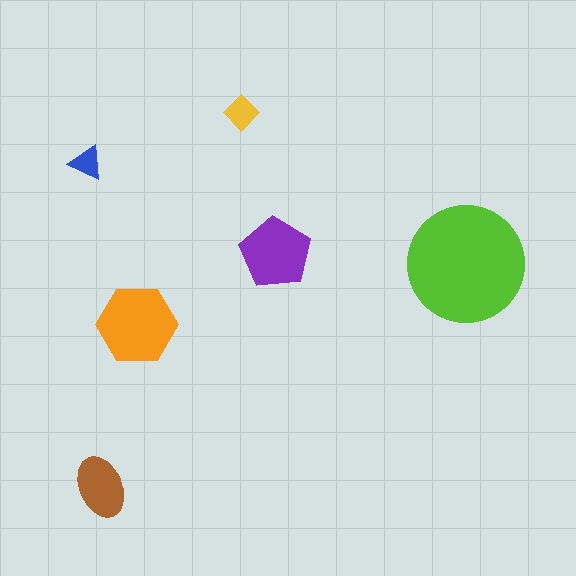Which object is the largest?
The lime circle.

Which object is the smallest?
The blue triangle.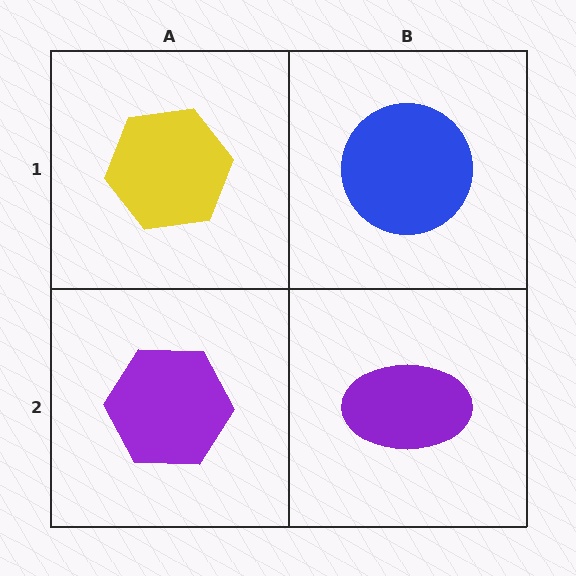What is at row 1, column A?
A yellow hexagon.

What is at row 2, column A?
A purple hexagon.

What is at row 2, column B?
A purple ellipse.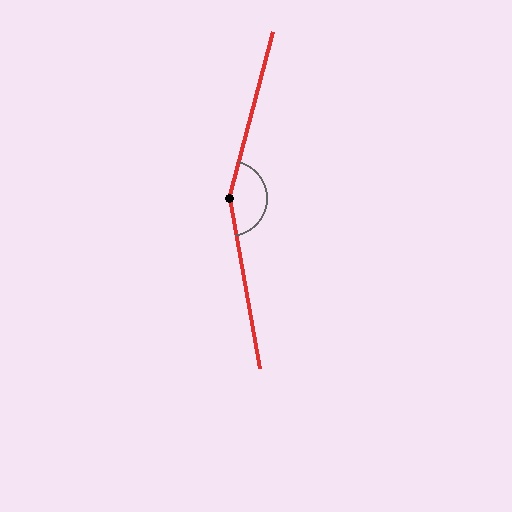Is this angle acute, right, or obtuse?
It is obtuse.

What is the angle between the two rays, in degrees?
Approximately 155 degrees.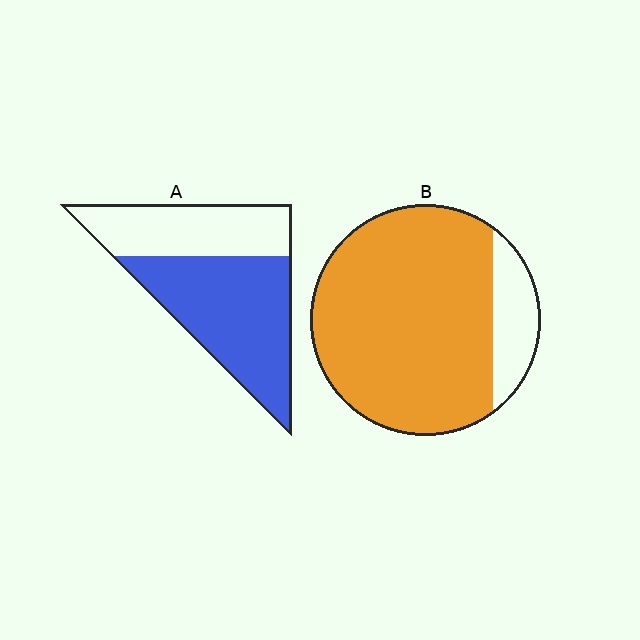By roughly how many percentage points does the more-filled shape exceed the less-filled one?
By roughly 25 percentage points (B over A).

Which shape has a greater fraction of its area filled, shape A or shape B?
Shape B.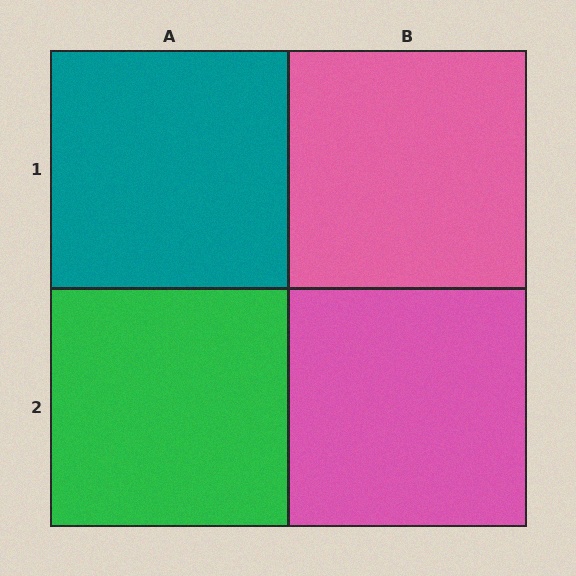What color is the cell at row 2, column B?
Pink.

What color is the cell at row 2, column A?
Green.